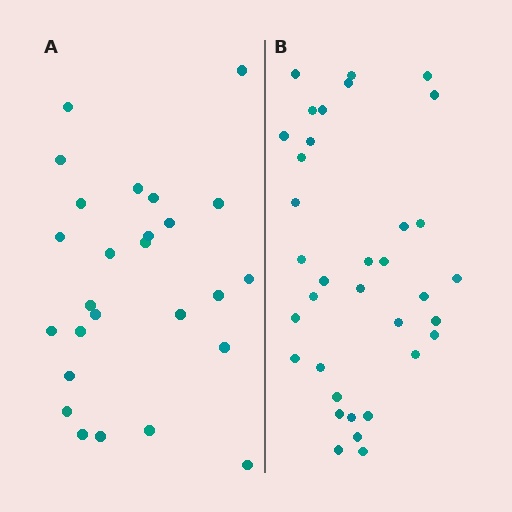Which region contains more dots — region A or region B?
Region B (the right region) has more dots.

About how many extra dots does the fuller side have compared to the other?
Region B has roughly 8 or so more dots than region A.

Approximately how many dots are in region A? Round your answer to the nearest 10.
About 30 dots. (The exact count is 26, which rounds to 30.)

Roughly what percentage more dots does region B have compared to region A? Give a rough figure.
About 35% more.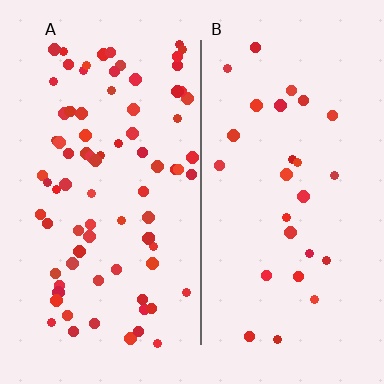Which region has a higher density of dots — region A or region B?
A (the left).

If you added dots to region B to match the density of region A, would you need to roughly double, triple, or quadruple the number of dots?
Approximately triple.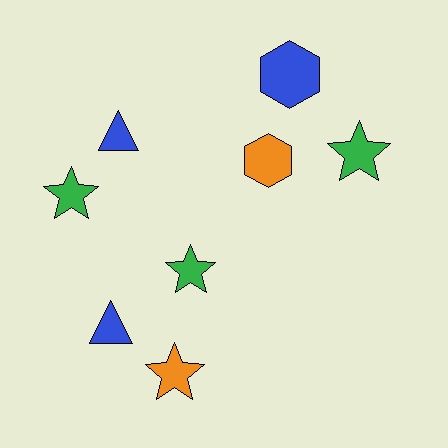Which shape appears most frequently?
Star, with 4 objects.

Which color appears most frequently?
Blue, with 3 objects.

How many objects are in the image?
There are 8 objects.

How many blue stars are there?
There are no blue stars.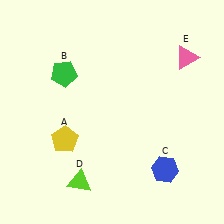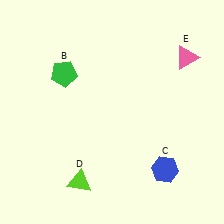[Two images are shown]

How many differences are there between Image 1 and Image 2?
There is 1 difference between the two images.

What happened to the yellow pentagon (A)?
The yellow pentagon (A) was removed in Image 2. It was in the bottom-left area of Image 1.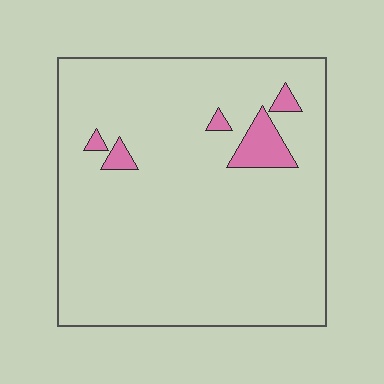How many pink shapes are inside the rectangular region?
5.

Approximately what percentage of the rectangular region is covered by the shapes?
Approximately 5%.